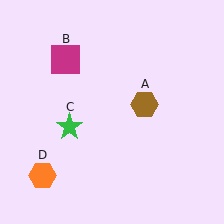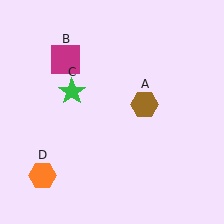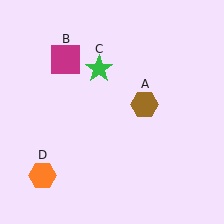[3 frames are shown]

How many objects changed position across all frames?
1 object changed position: green star (object C).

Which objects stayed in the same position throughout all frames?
Brown hexagon (object A) and magenta square (object B) and orange hexagon (object D) remained stationary.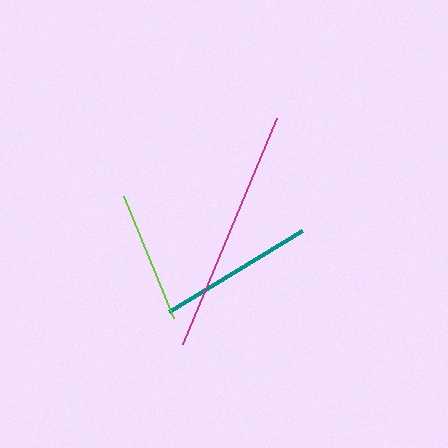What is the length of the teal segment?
The teal segment is approximately 155 pixels long.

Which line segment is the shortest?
The lime line is the shortest at approximately 132 pixels.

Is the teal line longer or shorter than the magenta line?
The magenta line is longer than the teal line.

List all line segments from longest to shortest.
From longest to shortest: magenta, teal, lime.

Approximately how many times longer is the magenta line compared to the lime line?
The magenta line is approximately 1.9 times the length of the lime line.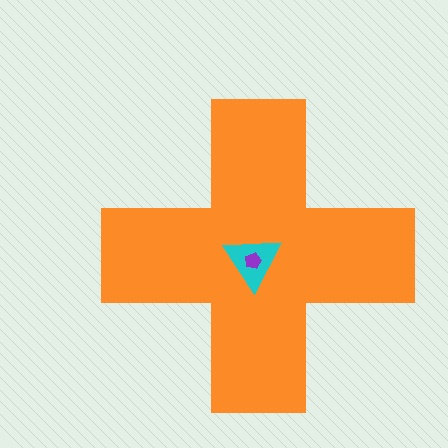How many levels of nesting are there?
3.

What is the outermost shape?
The orange cross.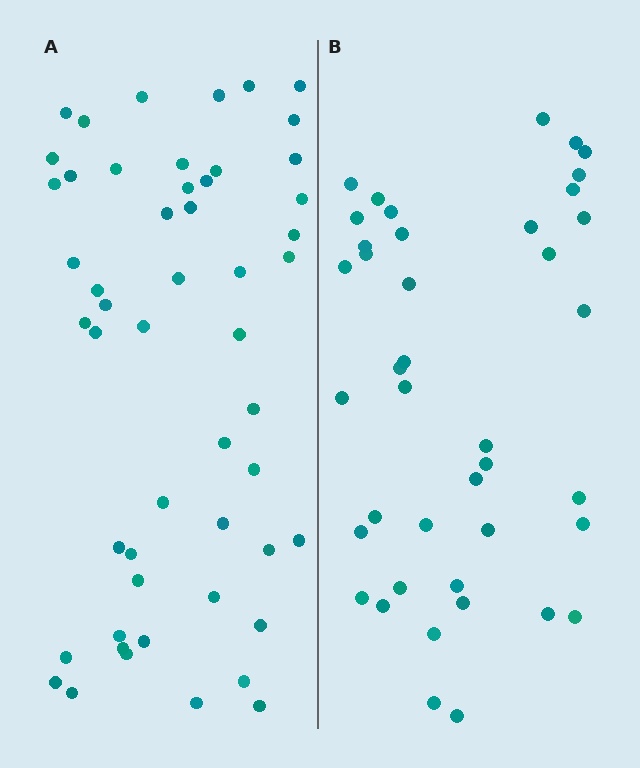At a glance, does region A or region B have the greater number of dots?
Region A (the left region) has more dots.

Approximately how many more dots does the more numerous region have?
Region A has roughly 12 or so more dots than region B.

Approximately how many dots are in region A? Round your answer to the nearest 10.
About 50 dots. (The exact count is 52, which rounds to 50.)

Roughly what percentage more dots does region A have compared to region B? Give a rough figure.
About 25% more.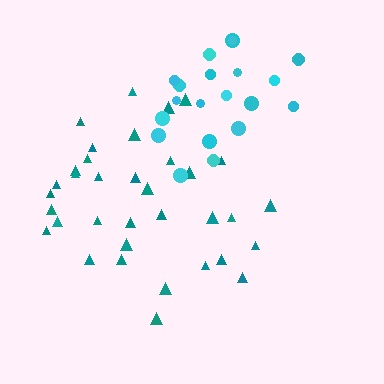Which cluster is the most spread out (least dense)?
Teal.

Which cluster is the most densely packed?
Cyan.